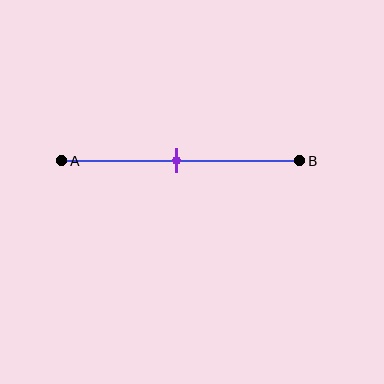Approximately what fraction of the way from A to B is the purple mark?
The purple mark is approximately 50% of the way from A to B.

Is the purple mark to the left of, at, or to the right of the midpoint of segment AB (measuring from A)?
The purple mark is approximately at the midpoint of segment AB.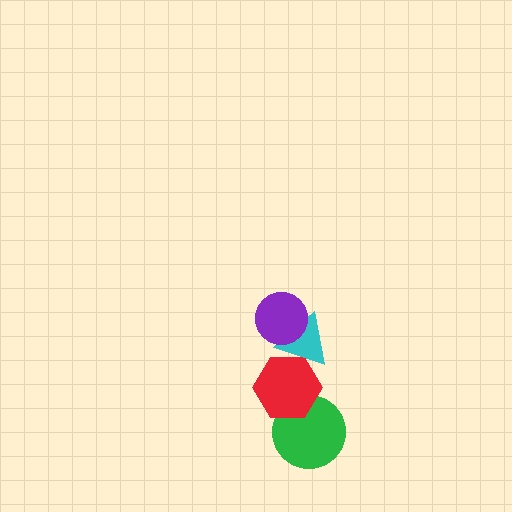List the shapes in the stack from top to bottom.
From top to bottom: the purple circle, the cyan triangle, the red hexagon, the green circle.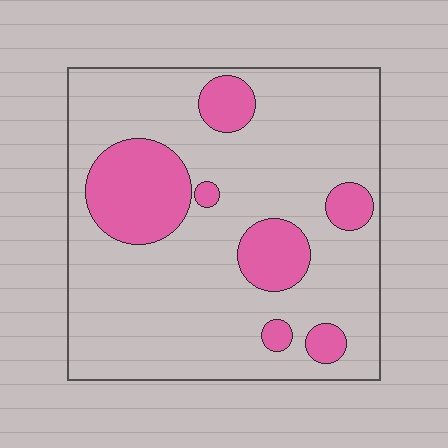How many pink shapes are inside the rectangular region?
7.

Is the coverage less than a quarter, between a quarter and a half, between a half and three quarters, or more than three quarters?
Less than a quarter.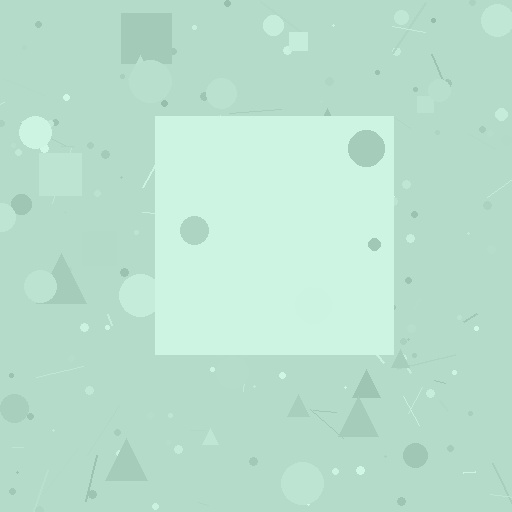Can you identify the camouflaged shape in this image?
The camouflaged shape is a square.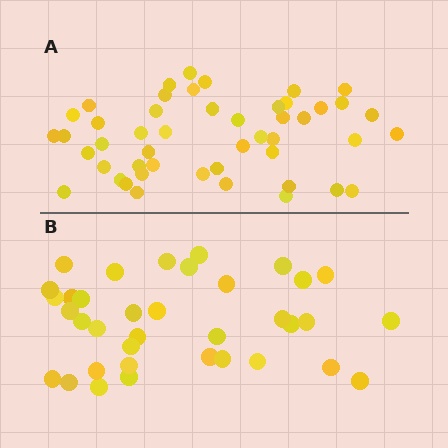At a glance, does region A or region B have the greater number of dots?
Region A (the top region) has more dots.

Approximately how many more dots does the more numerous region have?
Region A has roughly 12 or so more dots than region B.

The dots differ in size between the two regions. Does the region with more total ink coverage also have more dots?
No. Region B has more total ink coverage because its dots are larger, but region A actually contains more individual dots. Total area can be misleading — the number of items is what matters here.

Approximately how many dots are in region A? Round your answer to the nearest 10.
About 50 dots. (The exact count is 48, which rounds to 50.)